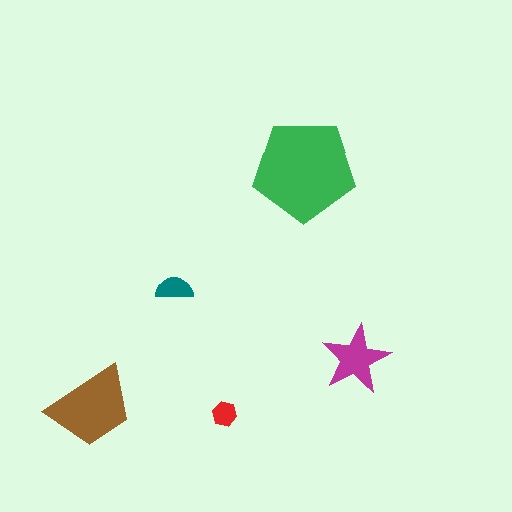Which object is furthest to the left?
The brown trapezoid is leftmost.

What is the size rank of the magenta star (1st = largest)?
3rd.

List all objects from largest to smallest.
The green pentagon, the brown trapezoid, the magenta star, the teal semicircle, the red hexagon.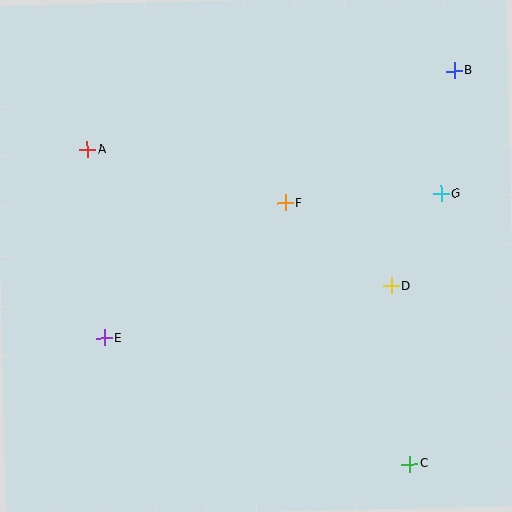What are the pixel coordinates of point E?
Point E is at (104, 338).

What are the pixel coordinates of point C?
Point C is at (410, 464).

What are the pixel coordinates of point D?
Point D is at (391, 285).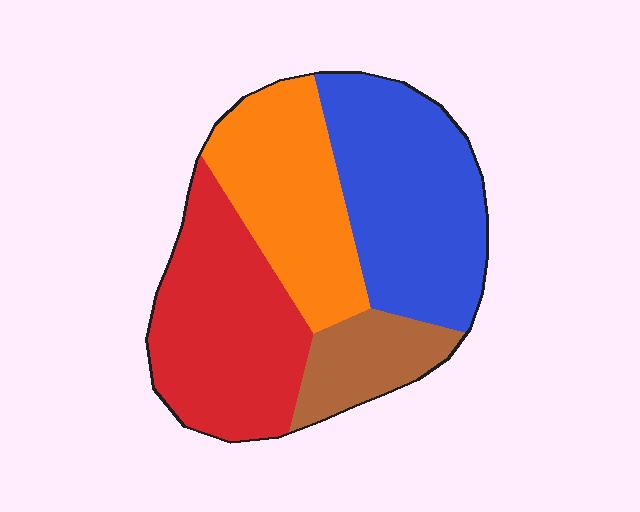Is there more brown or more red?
Red.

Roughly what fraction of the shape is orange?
Orange takes up about one quarter (1/4) of the shape.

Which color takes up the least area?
Brown, at roughly 10%.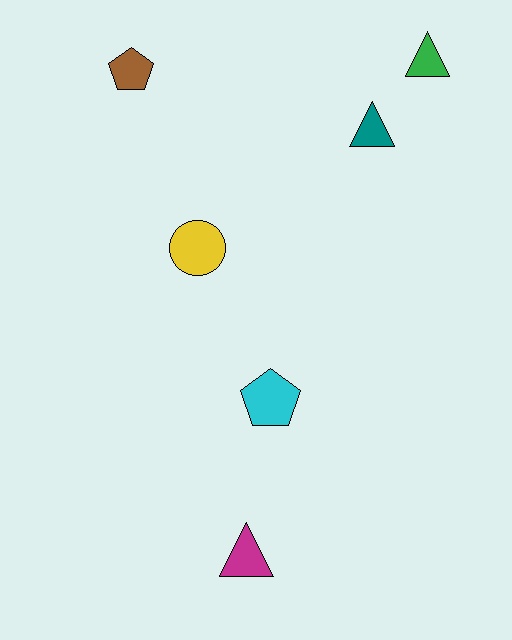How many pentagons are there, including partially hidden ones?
There are 2 pentagons.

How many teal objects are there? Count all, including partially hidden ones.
There is 1 teal object.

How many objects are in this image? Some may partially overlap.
There are 6 objects.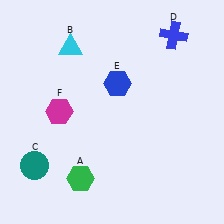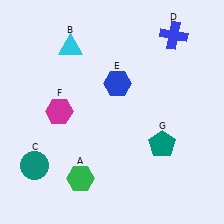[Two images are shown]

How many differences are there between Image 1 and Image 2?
There is 1 difference between the two images.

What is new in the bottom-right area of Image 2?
A teal pentagon (G) was added in the bottom-right area of Image 2.